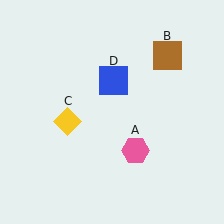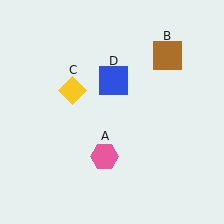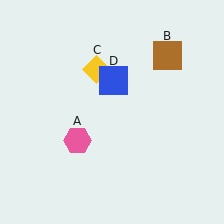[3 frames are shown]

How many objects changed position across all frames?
2 objects changed position: pink hexagon (object A), yellow diamond (object C).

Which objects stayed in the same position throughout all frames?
Brown square (object B) and blue square (object D) remained stationary.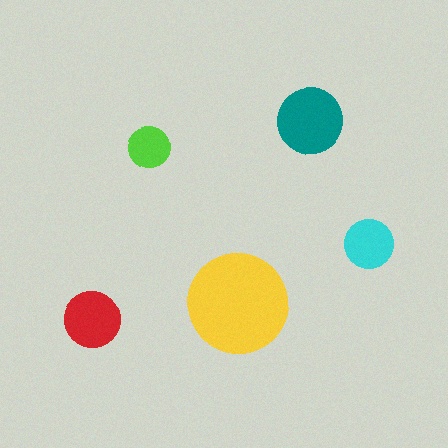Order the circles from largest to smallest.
the yellow one, the teal one, the red one, the cyan one, the lime one.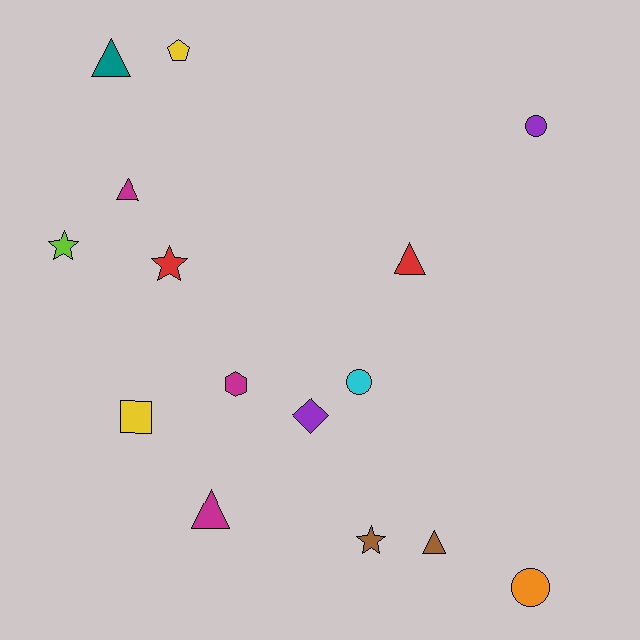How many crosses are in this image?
There are no crosses.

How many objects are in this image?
There are 15 objects.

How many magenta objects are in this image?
There are 3 magenta objects.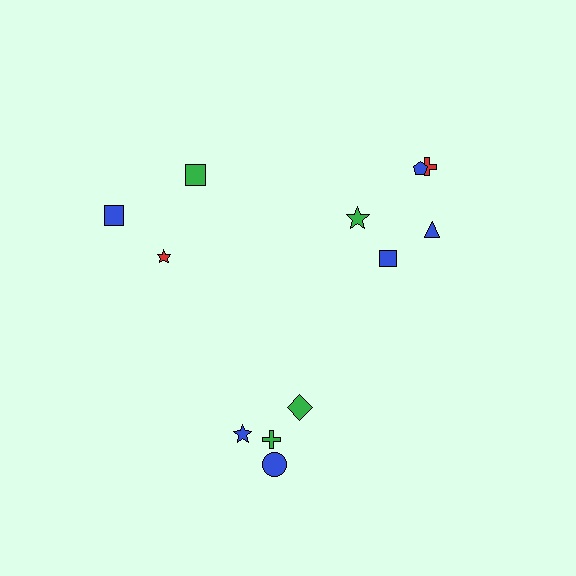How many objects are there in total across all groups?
There are 12 objects.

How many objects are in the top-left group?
There are 3 objects.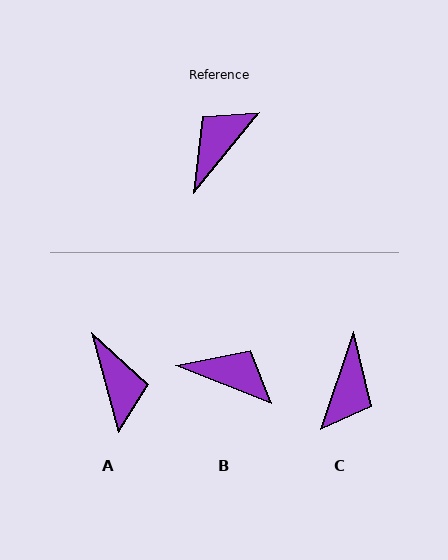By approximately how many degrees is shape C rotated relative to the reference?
Approximately 159 degrees clockwise.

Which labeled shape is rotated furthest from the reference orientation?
C, about 159 degrees away.